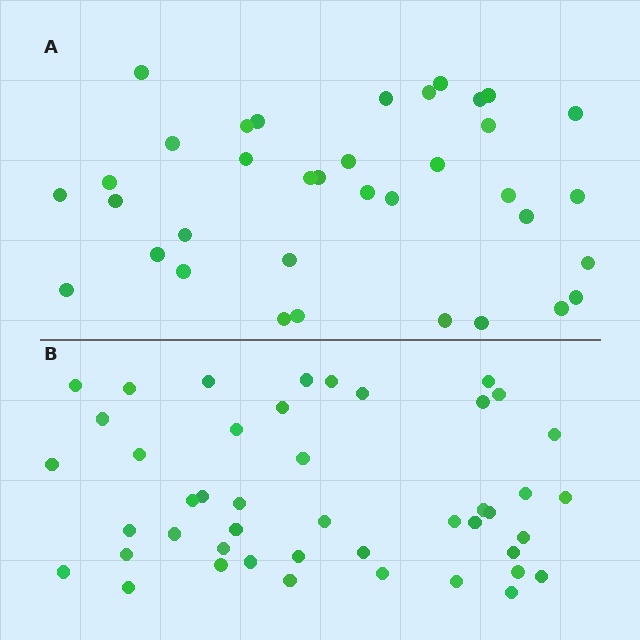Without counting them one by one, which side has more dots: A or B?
Region B (the bottom region) has more dots.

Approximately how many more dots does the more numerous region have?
Region B has roughly 8 or so more dots than region A.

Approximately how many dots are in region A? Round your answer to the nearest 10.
About 40 dots. (The exact count is 36, which rounds to 40.)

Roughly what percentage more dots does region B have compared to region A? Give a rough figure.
About 25% more.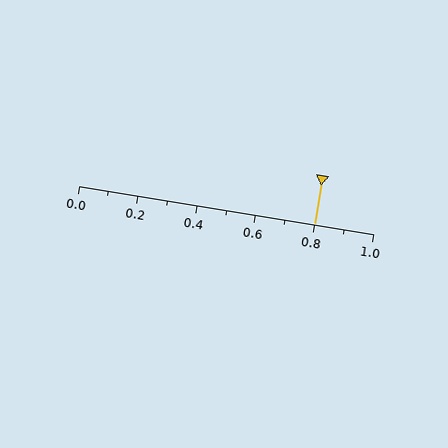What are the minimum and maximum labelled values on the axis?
The axis runs from 0.0 to 1.0.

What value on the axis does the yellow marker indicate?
The marker indicates approximately 0.8.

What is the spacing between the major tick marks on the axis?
The major ticks are spaced 0.2 apart.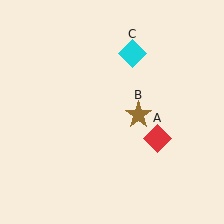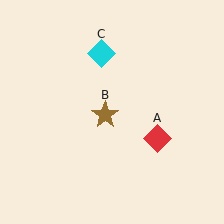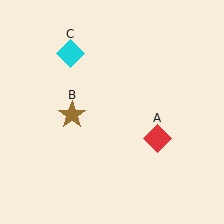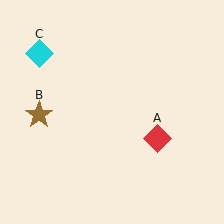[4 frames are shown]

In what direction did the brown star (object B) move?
The brown star (object B) moved left.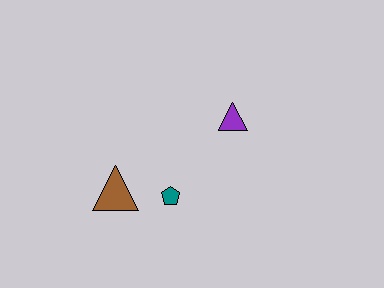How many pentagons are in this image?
There is 1 pentagon.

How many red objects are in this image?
There are no red objects.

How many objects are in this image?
There are 3 objects.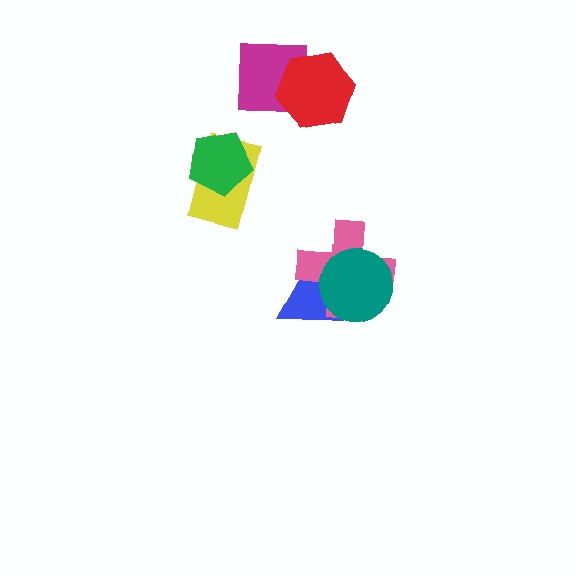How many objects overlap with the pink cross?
2 objects overlap with the pink cross.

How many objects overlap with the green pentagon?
1 object overlaps with the green pentagon.